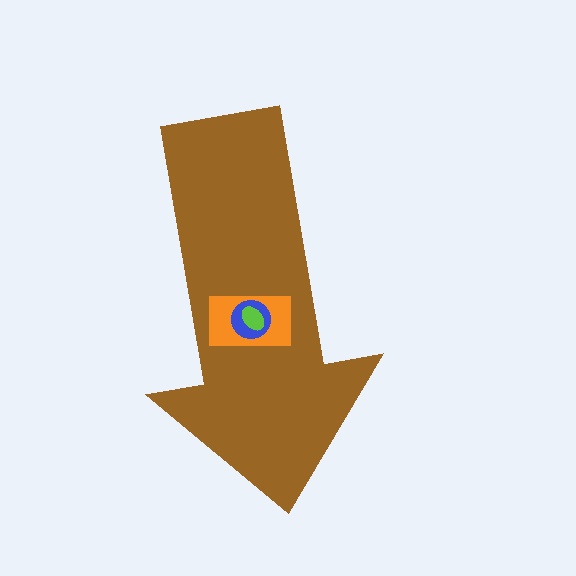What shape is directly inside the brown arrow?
The orange rectangle.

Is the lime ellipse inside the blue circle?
Yes.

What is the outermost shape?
The brown arrow.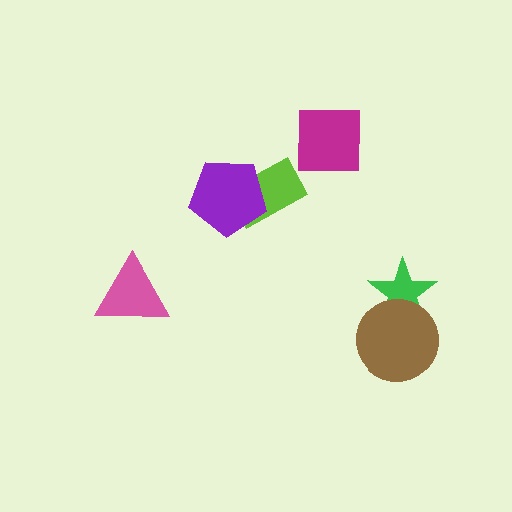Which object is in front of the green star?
The brown circle is in front of the green star.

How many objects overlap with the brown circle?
1 object overlaps with the brown circle.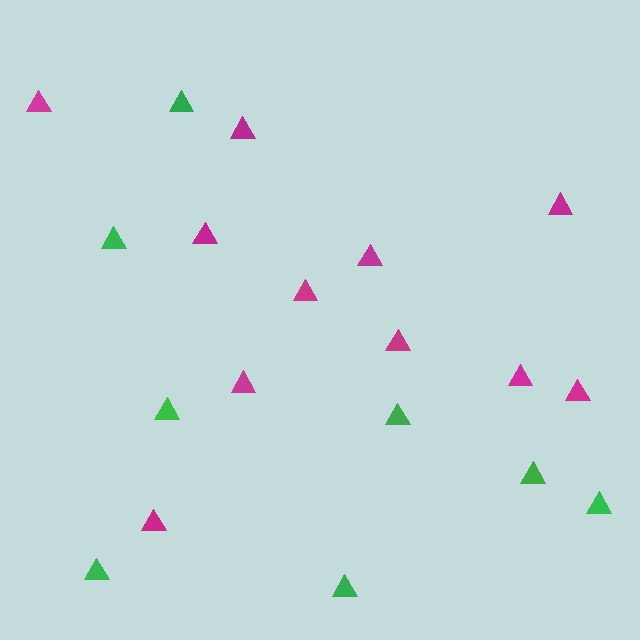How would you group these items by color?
There are 2 groups: one group of magenta triangles (11) and one group of green triangles (8).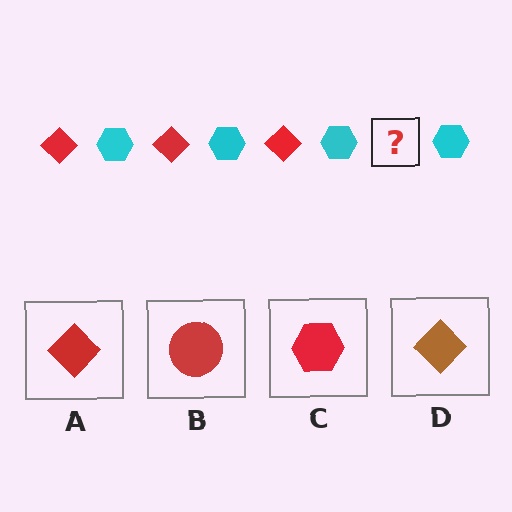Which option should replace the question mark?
Option A.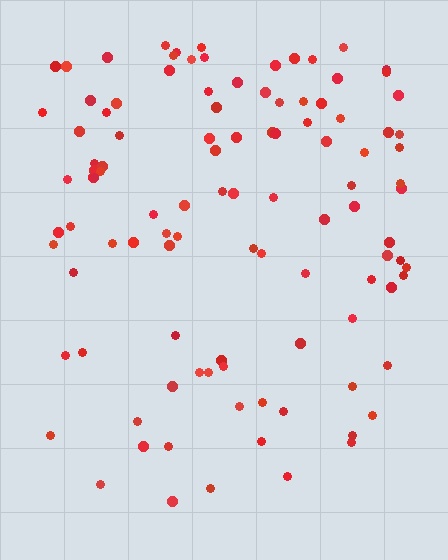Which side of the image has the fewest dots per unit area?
The bottom.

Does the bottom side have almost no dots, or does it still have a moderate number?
Still a moderate number, just noticeably fewer than the top.